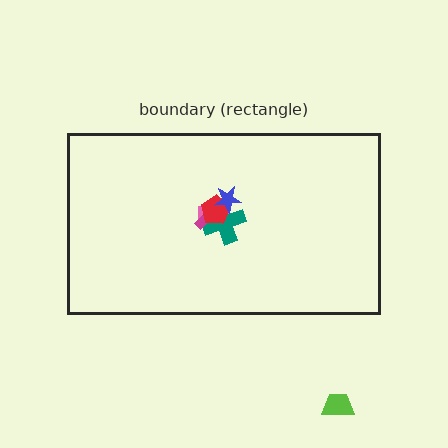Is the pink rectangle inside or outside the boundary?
Inside.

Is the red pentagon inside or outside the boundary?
Inside.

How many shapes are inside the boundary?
5 inside, 1 outside.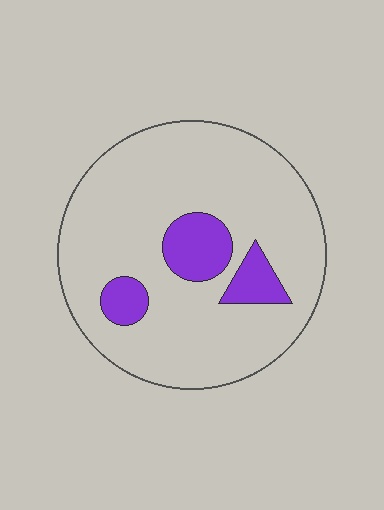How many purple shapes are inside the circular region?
3.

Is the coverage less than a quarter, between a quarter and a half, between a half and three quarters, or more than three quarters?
Less than a quarter.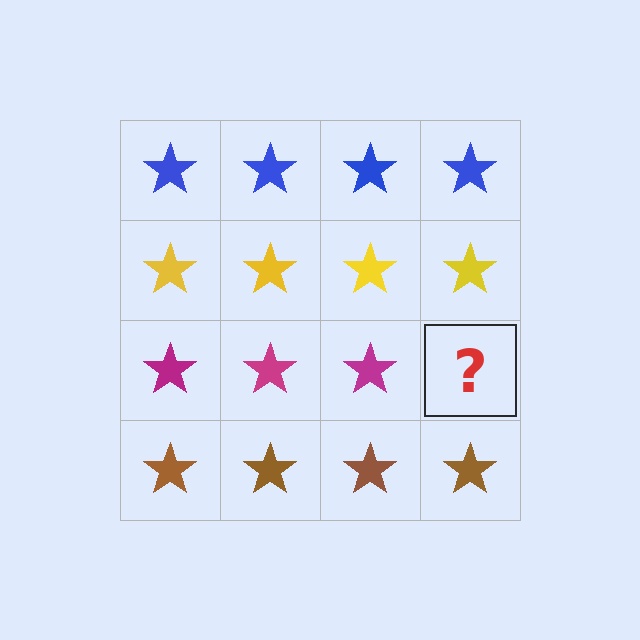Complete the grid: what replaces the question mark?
The question mark should be replaced with a magenta star.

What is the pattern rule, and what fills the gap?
The rule is that each row has a consistent color. The gap should be filled with a magenta star.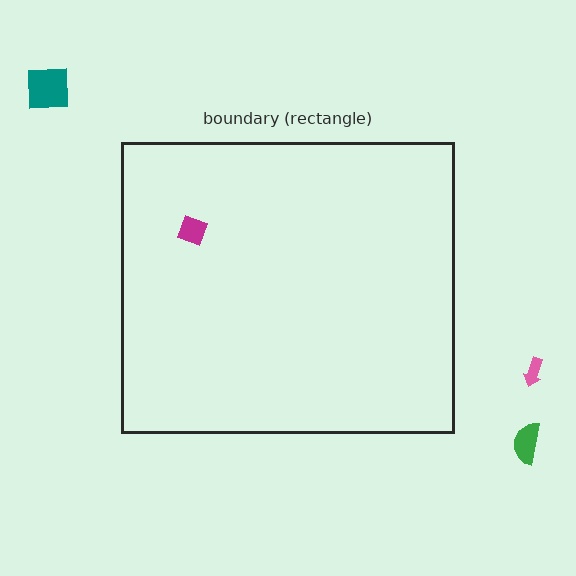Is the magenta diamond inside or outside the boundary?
Inside.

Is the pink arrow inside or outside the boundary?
Outside.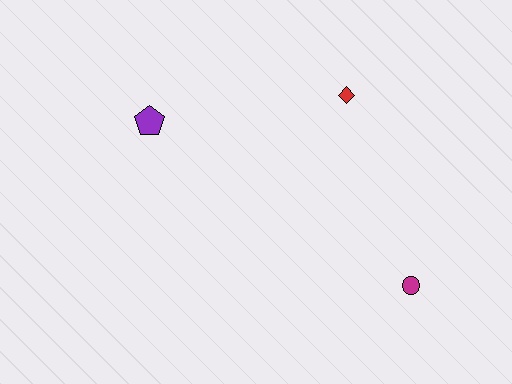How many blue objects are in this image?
There are no blue objects.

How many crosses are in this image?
There are no crosses.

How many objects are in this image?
There are 3 objects.